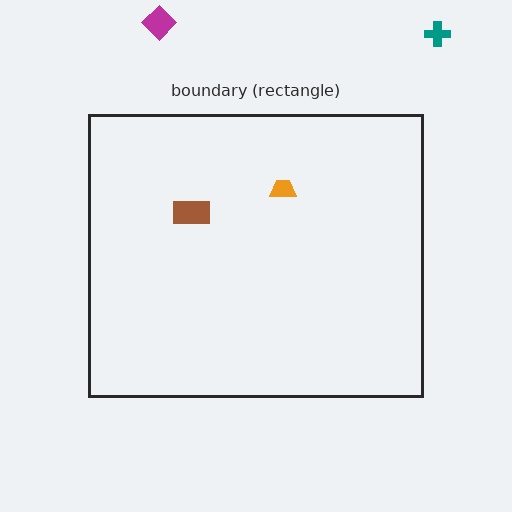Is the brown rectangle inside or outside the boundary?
Inside.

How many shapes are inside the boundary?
2 inside, 2 outside.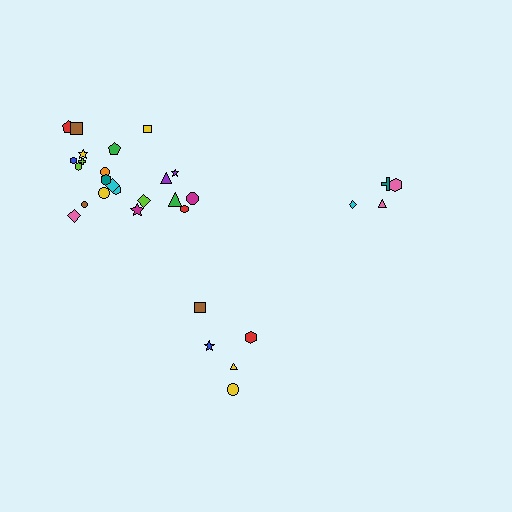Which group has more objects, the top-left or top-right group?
The top-left group.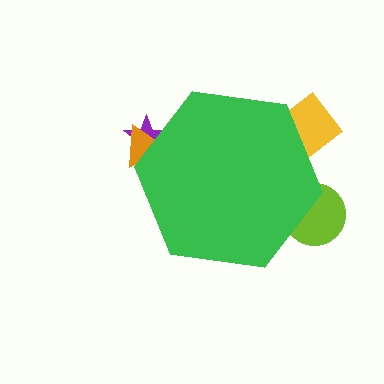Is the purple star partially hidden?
Yes, the purple star is partially hidden behind the green hexagon.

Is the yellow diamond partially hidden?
Yes, the yellow diamond is partially hidden behind the green hexagon.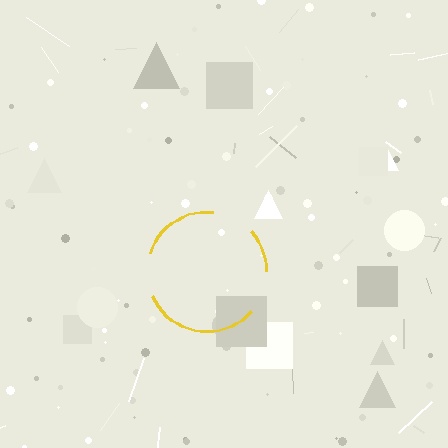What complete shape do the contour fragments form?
The contour fragments form a circle.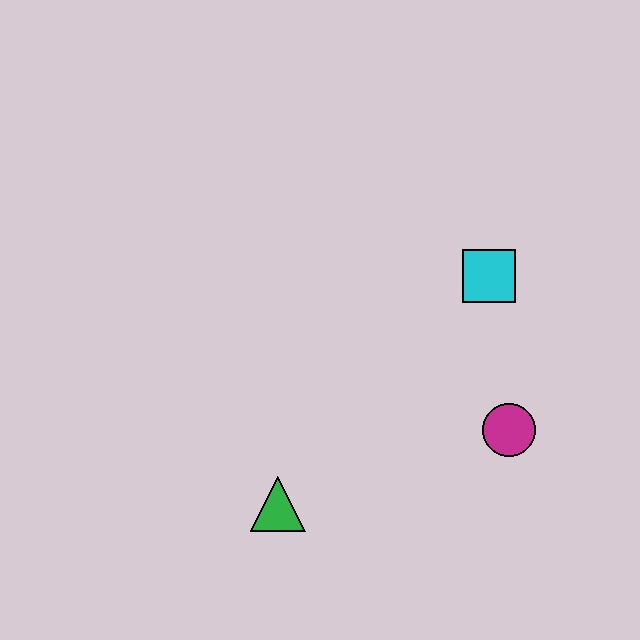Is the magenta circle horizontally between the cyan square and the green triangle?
No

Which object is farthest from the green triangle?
The cyan square is farthest from the green triangle.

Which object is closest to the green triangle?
The magenta circle is closest to the green triangle.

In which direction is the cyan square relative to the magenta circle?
The cyan square is above the magenta circle.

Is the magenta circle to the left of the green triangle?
No